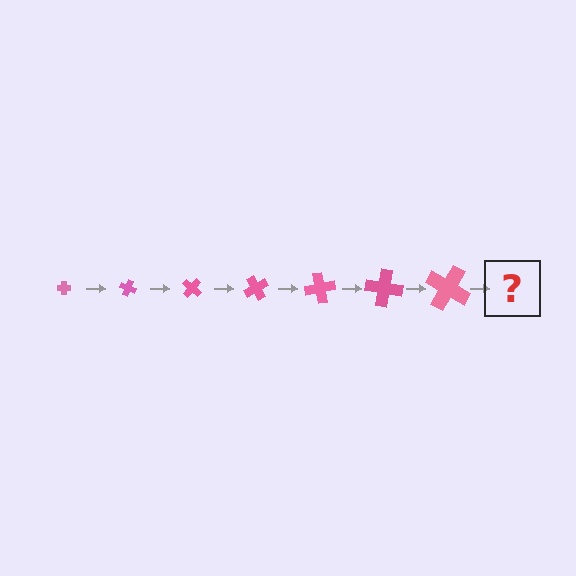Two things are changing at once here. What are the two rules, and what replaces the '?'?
The two rules are that the cross grows larger each step and it rotates 20 degrees each step. The '?' should be a cross, larger than the previous one and rotated 140 degrees from the start.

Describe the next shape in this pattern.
It should be a cross, larger than the previous one and rotated 140 degrees from the start.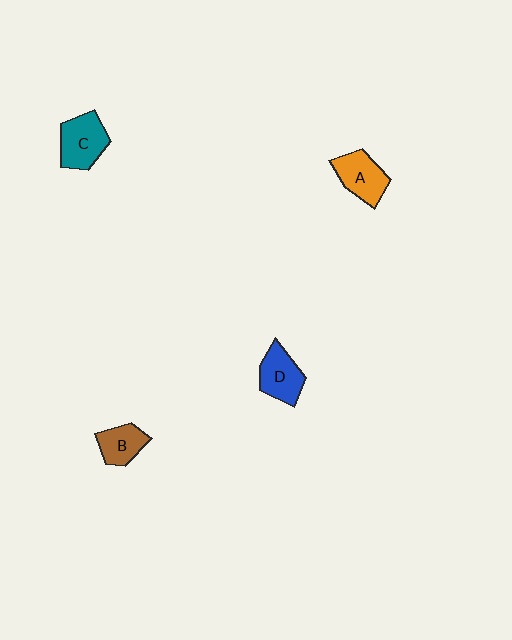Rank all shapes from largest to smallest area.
From largest to smallest: C (teal), A (orange), D (blue), B (brown).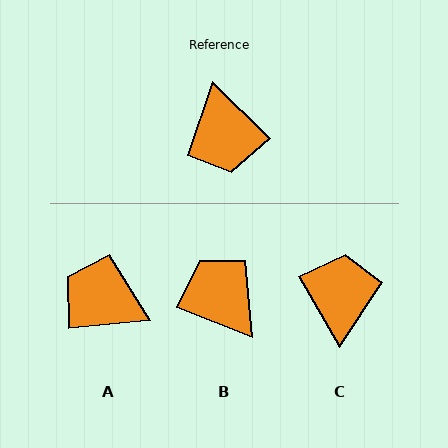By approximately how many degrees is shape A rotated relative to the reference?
Approximately 130 degrees clockwise.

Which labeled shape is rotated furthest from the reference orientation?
C, about 164 degrees away.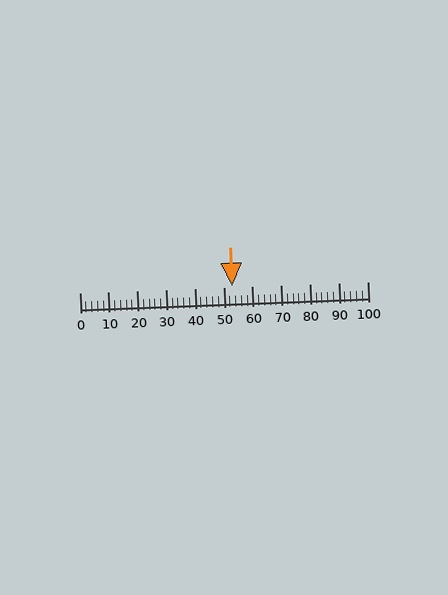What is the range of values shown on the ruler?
The ruler shows values from 0 to 100.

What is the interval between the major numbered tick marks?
The major tick marks are spaced 10 units apart.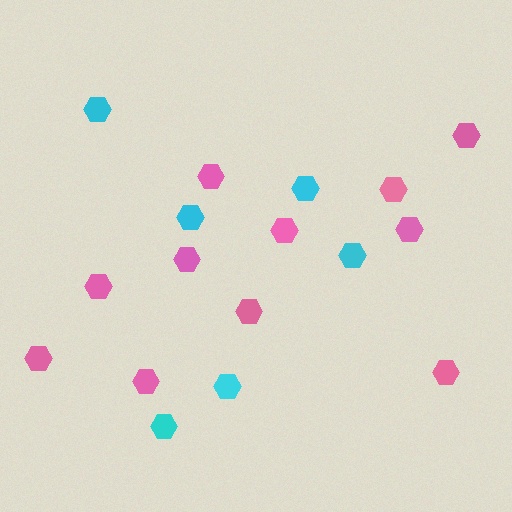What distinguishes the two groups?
There are 2 groups: one group of cyan hexagons (6) and one group of pink hexagons (11).